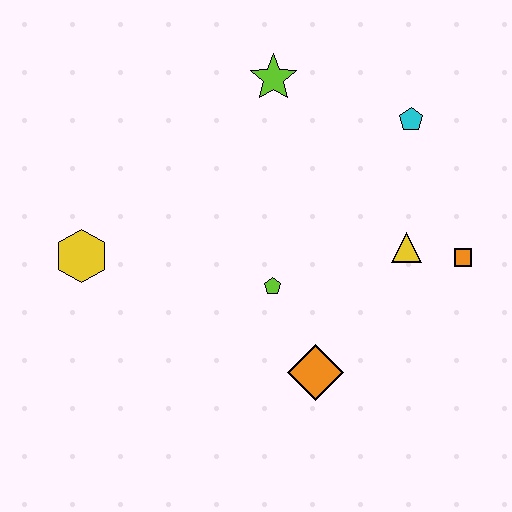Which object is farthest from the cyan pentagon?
The yellow hexagon is farthest from the cyan pentagon.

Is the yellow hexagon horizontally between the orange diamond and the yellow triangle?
No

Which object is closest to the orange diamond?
The lime pentagon is closest to the orange diamond.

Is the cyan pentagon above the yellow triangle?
Yes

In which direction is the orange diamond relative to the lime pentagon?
The orange diamond is below the lime pentagon.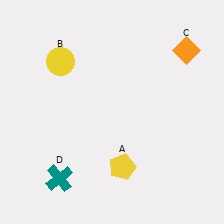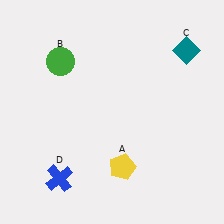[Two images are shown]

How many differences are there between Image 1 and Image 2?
There are 3 differences between the two images.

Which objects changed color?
B changed from yellow to green. C changed from orange to teal. D changed from teal to blue.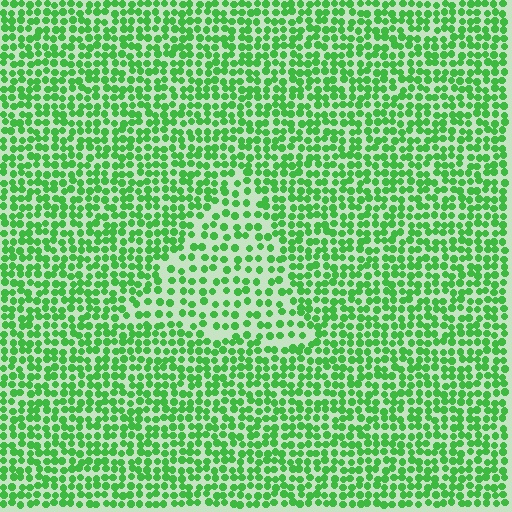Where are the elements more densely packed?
The elements are more densely packed outside the triangle boundary.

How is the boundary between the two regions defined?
The boundary is defined by a change in element density (approximately 1.7x ratio). All elements are the same color, size, and shape.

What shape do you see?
I see a triangle.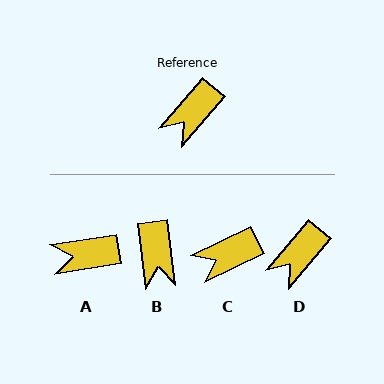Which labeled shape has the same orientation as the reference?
D.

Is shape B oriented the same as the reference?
No, it is off by about 48 degrees.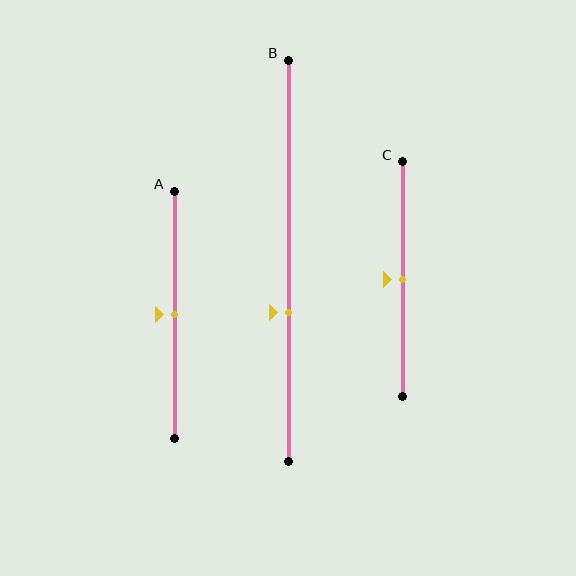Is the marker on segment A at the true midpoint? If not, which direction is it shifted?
Yes, the marker on segment A is at the true midpoint.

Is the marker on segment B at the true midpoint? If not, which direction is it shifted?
No, the marker on segment B is shifted downward by about 13% of the segment length.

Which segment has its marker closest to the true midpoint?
Segment A has its marker closest to the true midpoint.